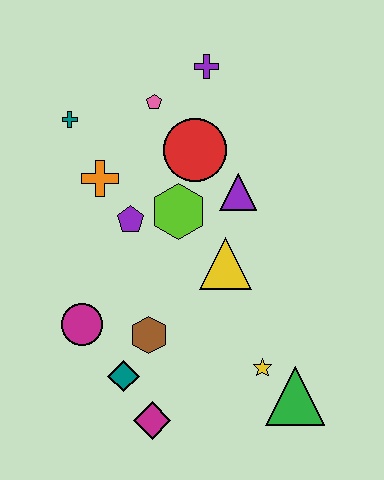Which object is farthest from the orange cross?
The green triangle is farthest from the orange cross.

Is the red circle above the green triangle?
Yes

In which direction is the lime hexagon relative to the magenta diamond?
The lime hexagon is above the magenta diamond.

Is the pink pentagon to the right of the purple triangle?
No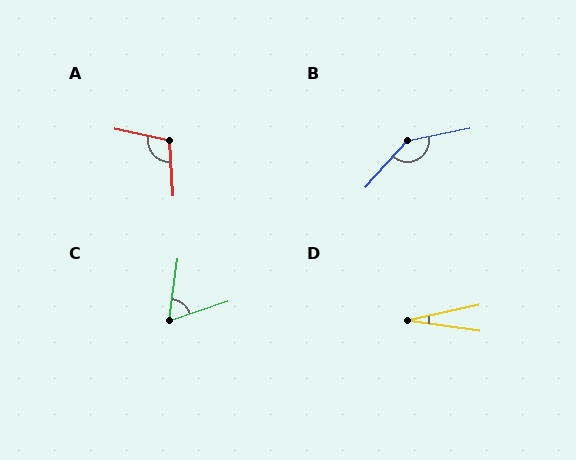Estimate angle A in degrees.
Approximately 106 degrees.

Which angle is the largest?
B, at approximately 143 degrees.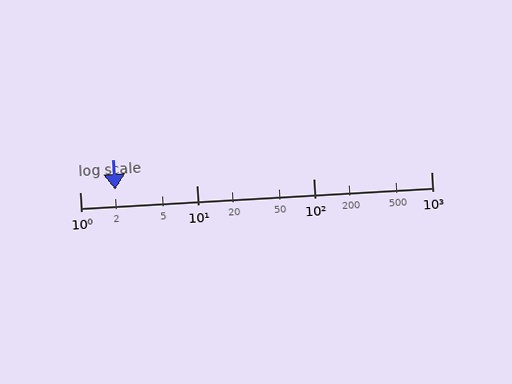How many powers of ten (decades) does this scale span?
The scale spans 3 decades, from 1 to 1000.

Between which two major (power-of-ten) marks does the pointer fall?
The pointer is between 1 and 10.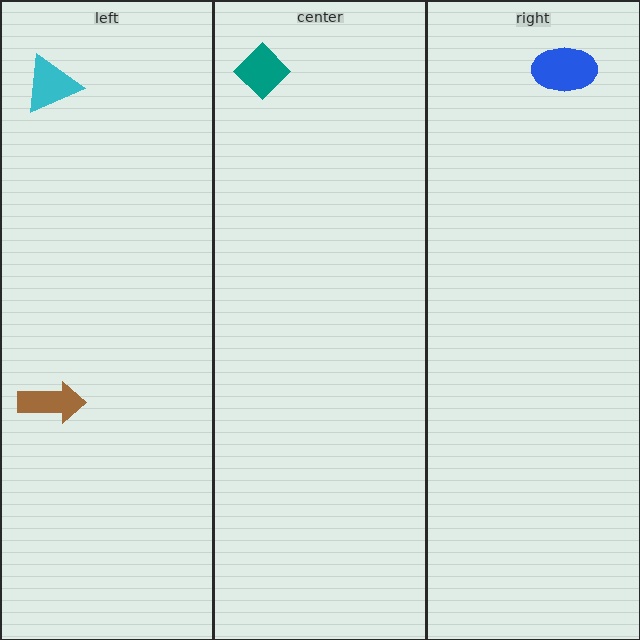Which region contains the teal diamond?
The center region.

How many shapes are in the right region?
1.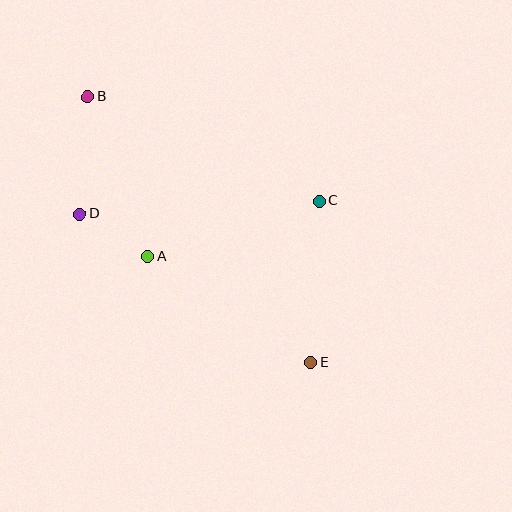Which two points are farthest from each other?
Points B and E are farthest from each other.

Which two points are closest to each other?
Points A and D are closest to each other.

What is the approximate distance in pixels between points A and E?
The distance between A and E is approximately 194 pixels.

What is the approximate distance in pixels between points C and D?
The distance between C and D is approximately 240 pixels.